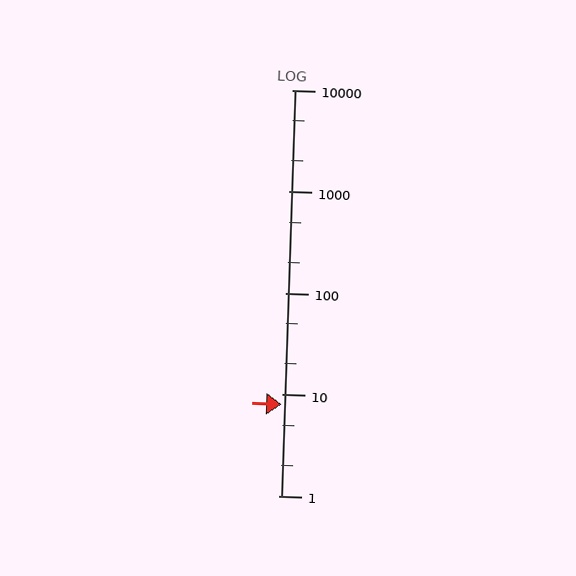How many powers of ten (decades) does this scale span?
The scale spans 4 decades, from 1 to 10000.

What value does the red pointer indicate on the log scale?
The pointer indicates approximately 7.9.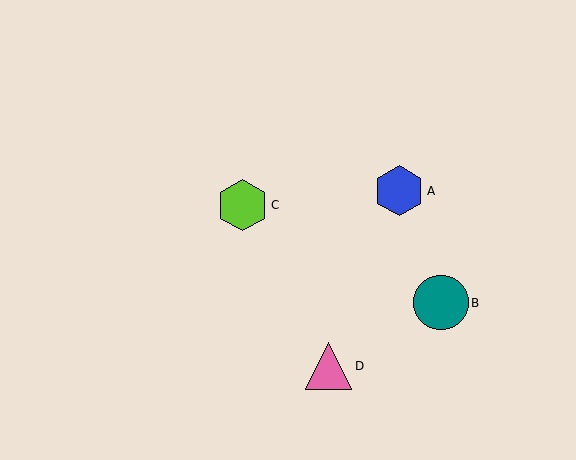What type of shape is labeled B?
Shape B is a teal circle.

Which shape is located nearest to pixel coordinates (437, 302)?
The teal circle (labeled B) at (441, 303) is nearest to that location.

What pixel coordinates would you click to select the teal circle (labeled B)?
Click at (441, 303) to select the teal circle B.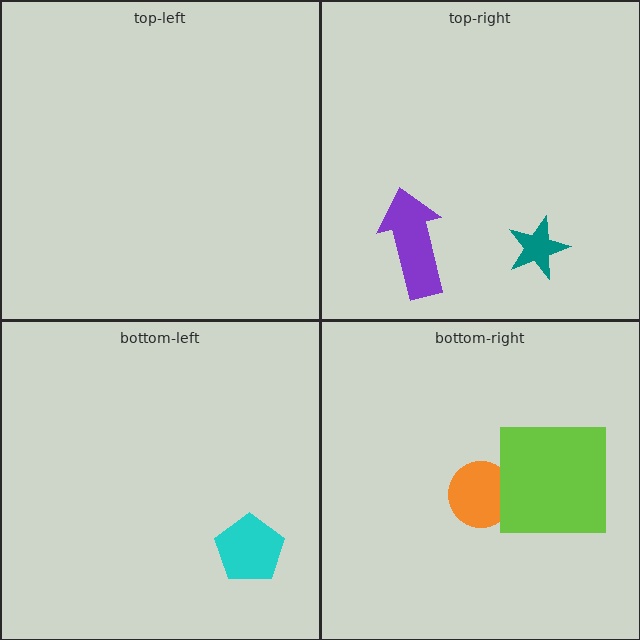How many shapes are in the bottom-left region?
1.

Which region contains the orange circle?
The bottom-right region.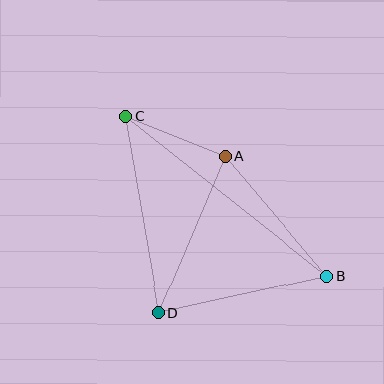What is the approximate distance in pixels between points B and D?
The distance between B and D is approximately 172 pixels.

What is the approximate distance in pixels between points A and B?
The distance between A and B is approximately 156 pixels.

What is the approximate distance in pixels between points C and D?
The distance between C and D is approximately 199 pixels.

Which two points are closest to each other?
Points A and C are closest to each other.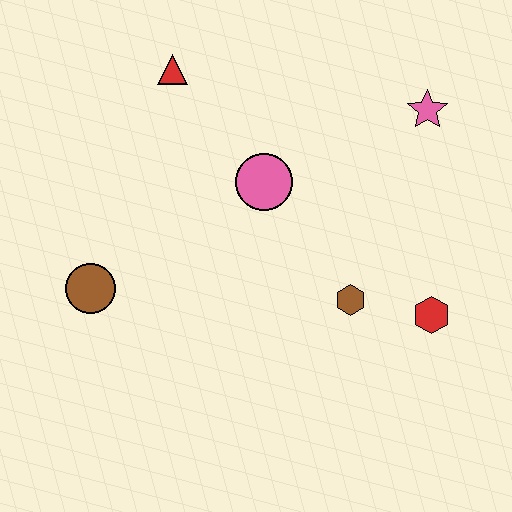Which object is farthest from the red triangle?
The red hexagon is farthest from the red triangle.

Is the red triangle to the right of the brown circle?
Yes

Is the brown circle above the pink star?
No